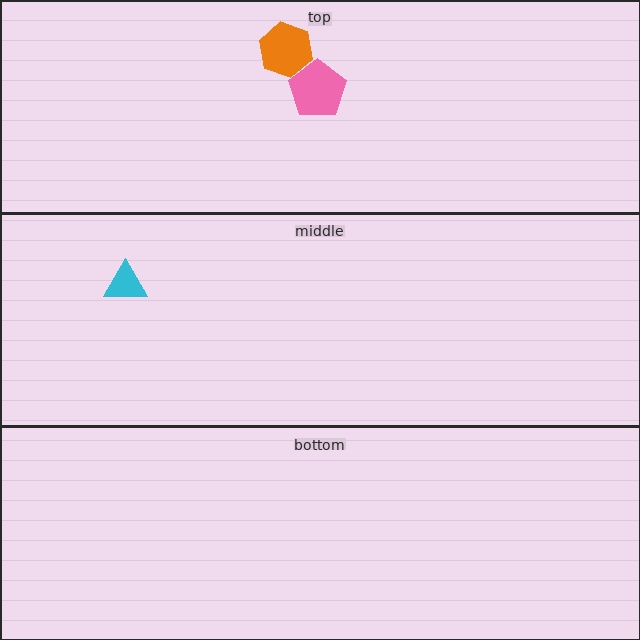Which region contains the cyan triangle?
The middle region.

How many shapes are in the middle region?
1.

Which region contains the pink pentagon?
The top region.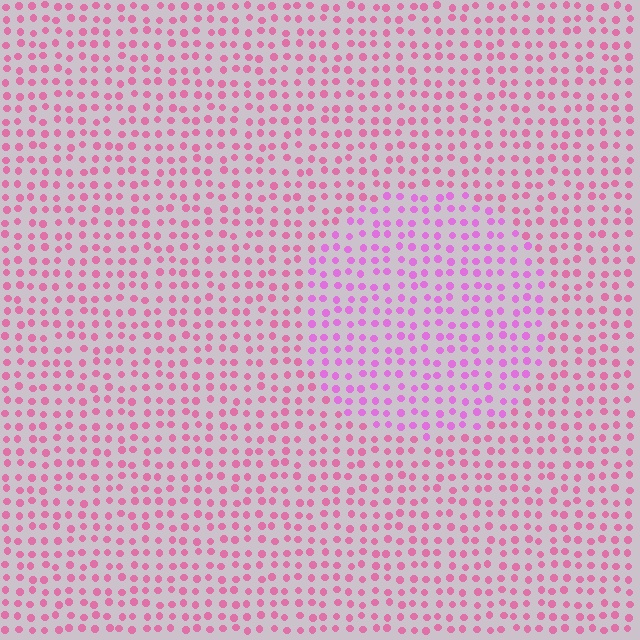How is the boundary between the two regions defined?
The boundary is defined purely by a slight shift in hue (about 28 degrees). Spacing, size, and orientation are identical on both sides.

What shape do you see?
I see a circle.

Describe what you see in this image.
The image is filled with small pink elements in a uniform arrangement. A circle-shaped region is visible where the elements are tinted to a slightly different hue, forming a subtle color boundary.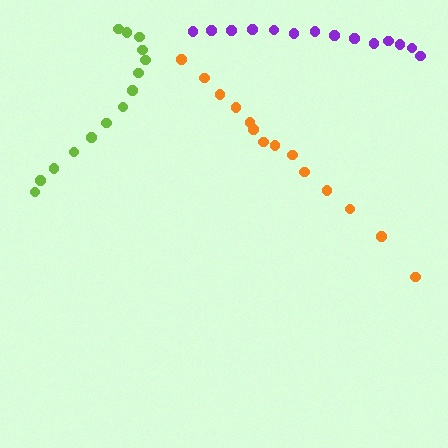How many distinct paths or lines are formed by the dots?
There are 3 distinct paths.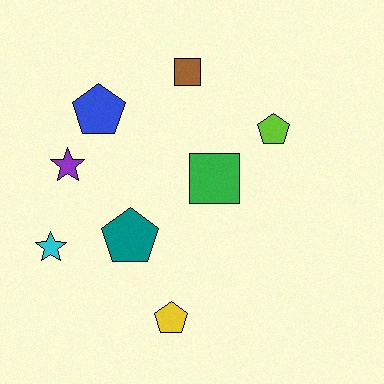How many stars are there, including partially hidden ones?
There are 2 stars.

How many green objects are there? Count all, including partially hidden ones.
There is 1 green object.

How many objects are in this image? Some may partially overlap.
There are 8 objects.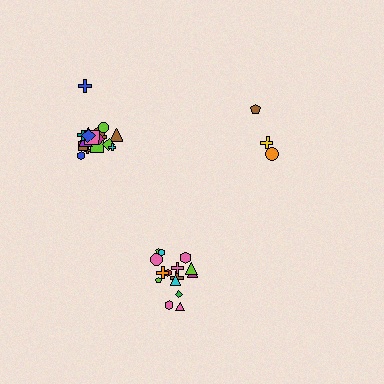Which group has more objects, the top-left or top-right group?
The top-left group.